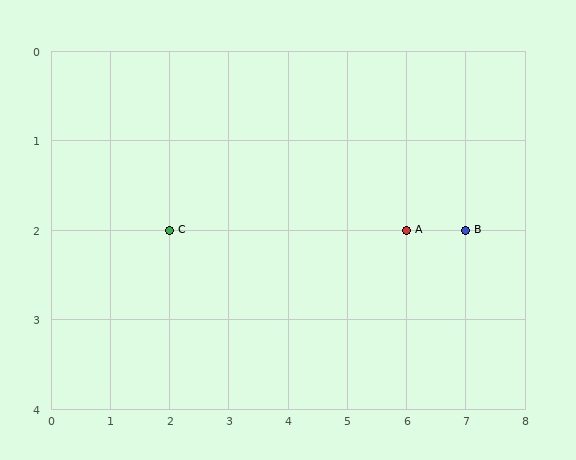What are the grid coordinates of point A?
Point A is at grid coordinates (6, 2).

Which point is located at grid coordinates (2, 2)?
Point C is at (2, 2).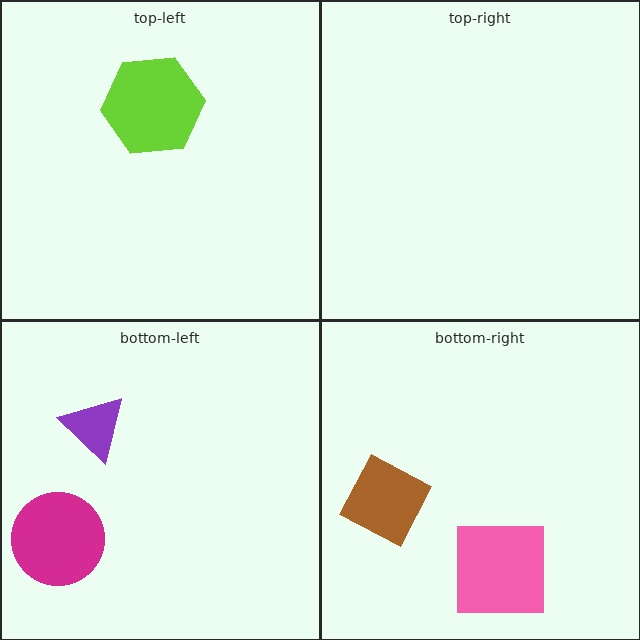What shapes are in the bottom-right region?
The brown diamond, the pink square.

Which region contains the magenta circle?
The bottom-left region.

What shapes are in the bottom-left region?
The magenta circle, the purple triangle.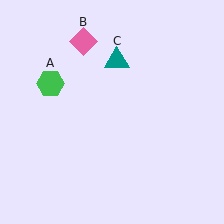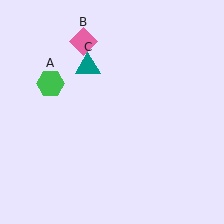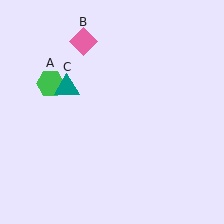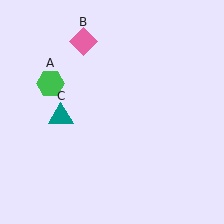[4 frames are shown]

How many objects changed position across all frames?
1 object changed position: teal triangle (object C).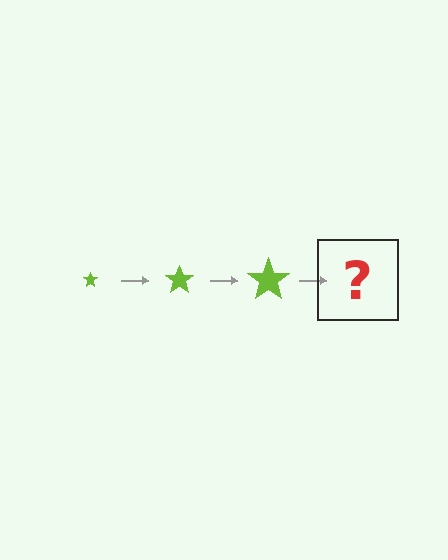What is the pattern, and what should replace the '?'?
The pattern is that the star gets progressively larger each step. The '?' should be a lime star, larger than the previous one.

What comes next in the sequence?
The next element should be a lime star, larger than the previous one.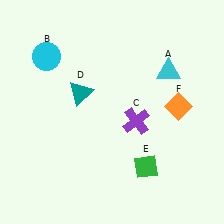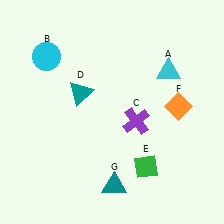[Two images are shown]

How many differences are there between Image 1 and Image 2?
There is 1 difference between the two images.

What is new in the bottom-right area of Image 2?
A teal triangle (G) was added in the bottom-right area of Image 2.